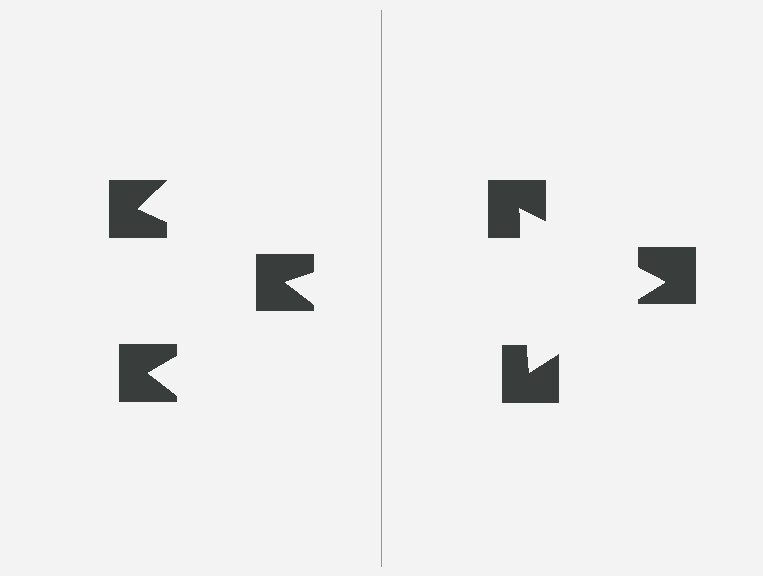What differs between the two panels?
The notched squares are positioned identically on both sides; only the wedge orientations differ. On the right they align to a triangle; on the left they are misaligned.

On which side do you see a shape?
An illusory triangle appears on the right side. On the left side the wedge cuts are rotated, so no coherent shape forms.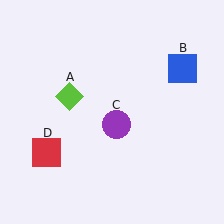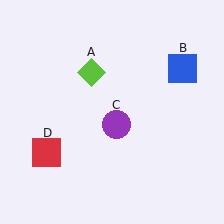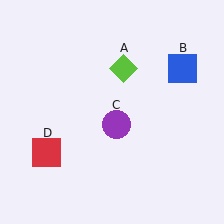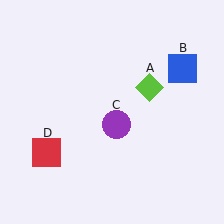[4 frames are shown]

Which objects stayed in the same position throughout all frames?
Blue square (object B) and purple circle (object C) and red square (object D) remained stationary.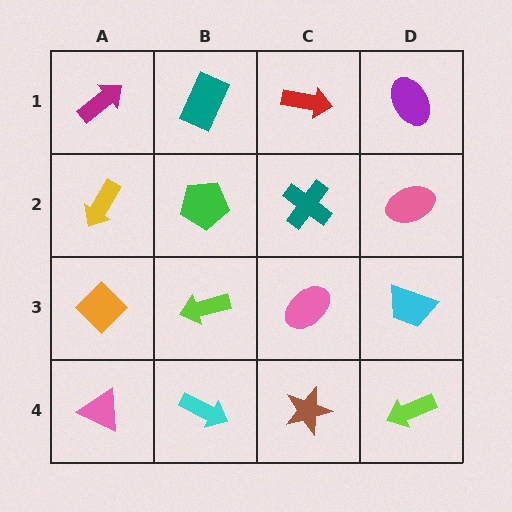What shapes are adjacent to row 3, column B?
A green pentagon (row 2, column B), a cyan arrow (row 4, column B), an orange diamond (row 3, column A), a pink ellipse (row 3, column C).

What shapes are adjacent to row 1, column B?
A green pentagon (row 2, column B), a magenta arrow (row 1, column A), a red arrow (row 1, column C).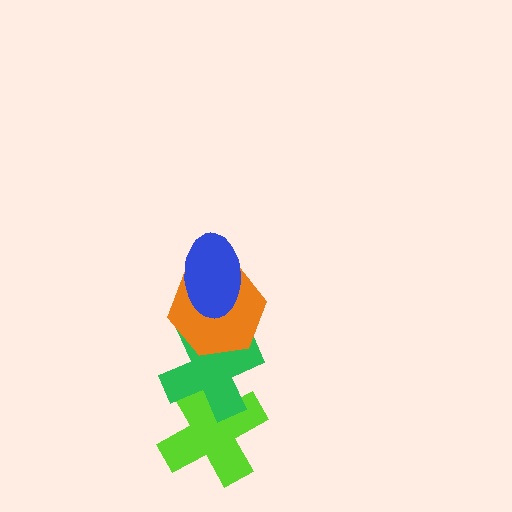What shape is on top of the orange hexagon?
The blue ellipse is on top of the orange hexagon.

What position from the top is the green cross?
The green cross is 3rd from the top.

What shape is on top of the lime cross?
The green cross is on top of the lime cross.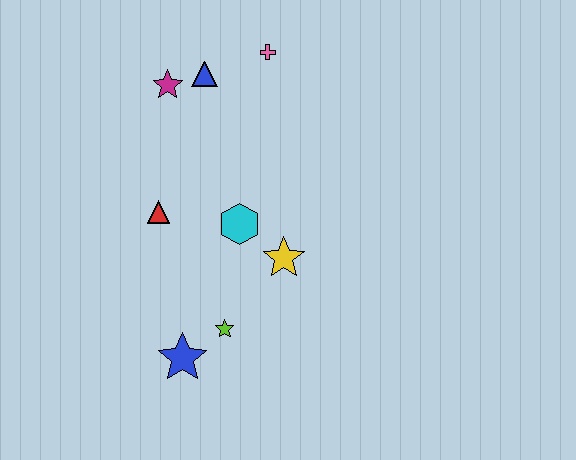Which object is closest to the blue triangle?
The magenta star is closest to the blue triangle.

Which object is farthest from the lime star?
The pink cross is farthest from the lime star.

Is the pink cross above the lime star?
Yes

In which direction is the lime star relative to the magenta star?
The lime star is below the magenta star.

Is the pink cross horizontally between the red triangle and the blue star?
No